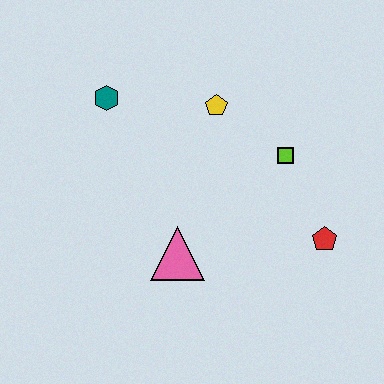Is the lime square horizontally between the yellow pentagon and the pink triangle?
No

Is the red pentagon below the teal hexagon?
Yes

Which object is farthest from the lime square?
The teal hexagon is farthest from the lime square.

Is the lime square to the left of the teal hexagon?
No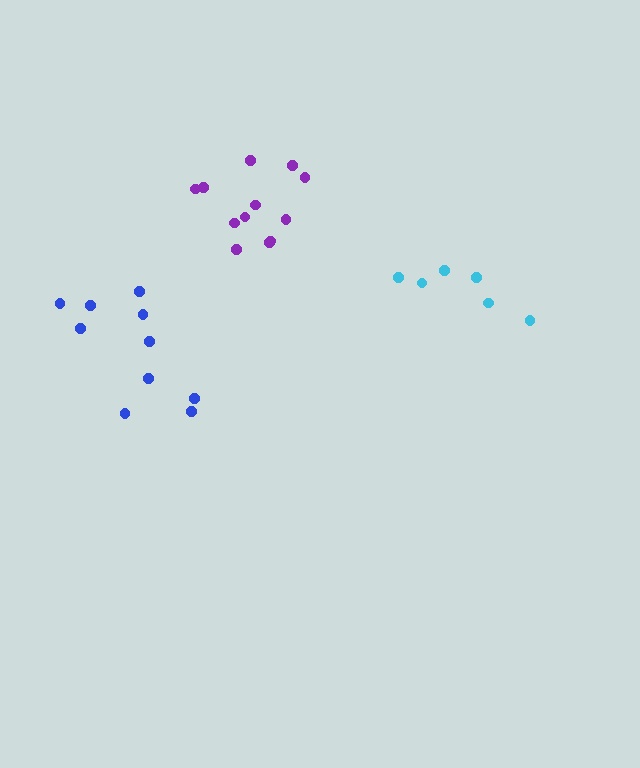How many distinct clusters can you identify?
There are 3 distinct clusters.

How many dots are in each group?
Group 1: 12 dots, Group 2: 10 dots, Group 3: 6 dots (28 total).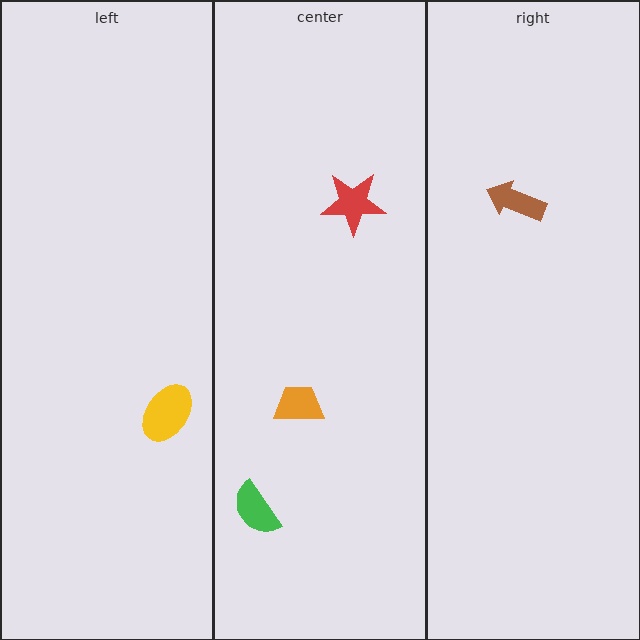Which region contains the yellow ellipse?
The left region.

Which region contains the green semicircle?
The center region.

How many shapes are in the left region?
1.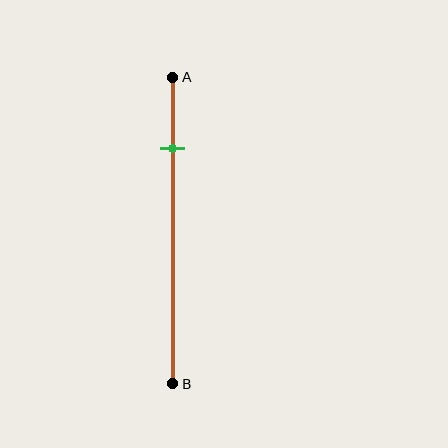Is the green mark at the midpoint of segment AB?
No, the mark is at about 25% from A, not at the 50% midpoint.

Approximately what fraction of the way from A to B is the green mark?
The green mark is approximately 25% of the way from A to B.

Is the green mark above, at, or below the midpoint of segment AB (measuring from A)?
The green mark is above the midpoint of segment AB.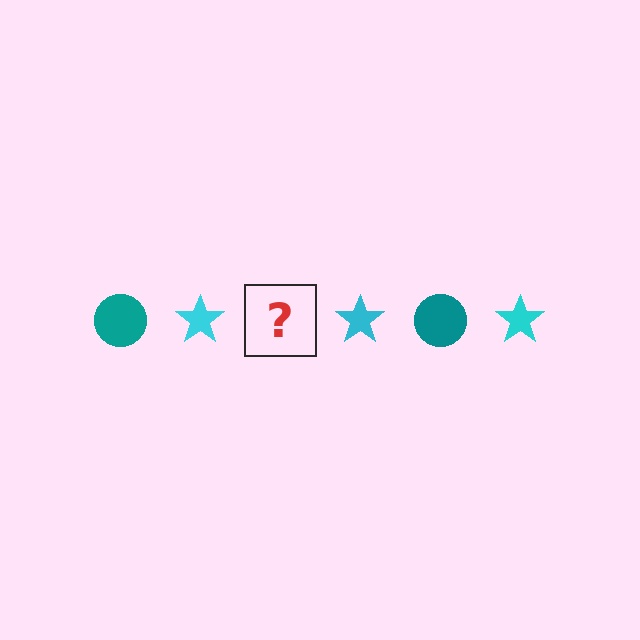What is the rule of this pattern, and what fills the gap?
The rule is that the pattern alternates between teal circle and cyan star. The gap should be filled with a teal circle.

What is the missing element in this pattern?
The missing element is a teal circle.